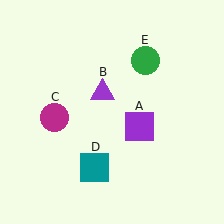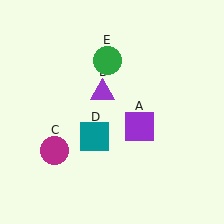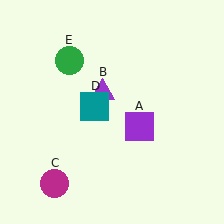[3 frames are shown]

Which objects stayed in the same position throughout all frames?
Purple square (object A) and purple triangle (object B) remained stationary.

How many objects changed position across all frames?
3 objects changed position: magenta circle (object C), teal square (object D), green circle (object E).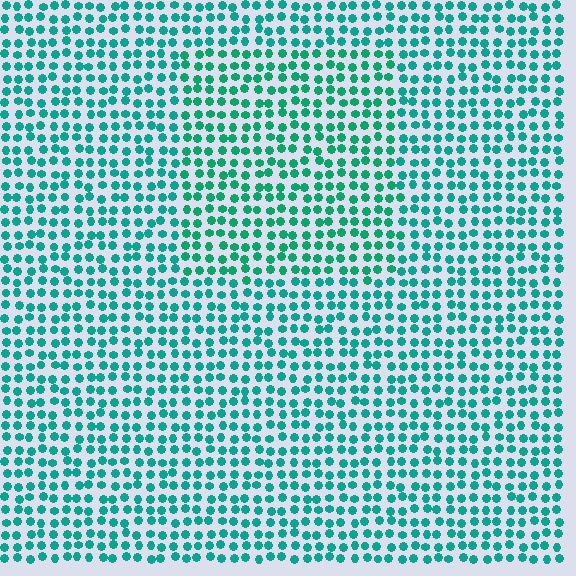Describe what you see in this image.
The image is filled with small teal elements in a uniform arrangement. A rectangle-shaped region is visible where the elements are tinted to a slightly different hue, forming a subtle color boundary.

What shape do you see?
I see a rectangle.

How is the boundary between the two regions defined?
The boundary is defined purely by a slight shift in hue (about 15 degrees). Spacing, size, and orientation are identical on both sides.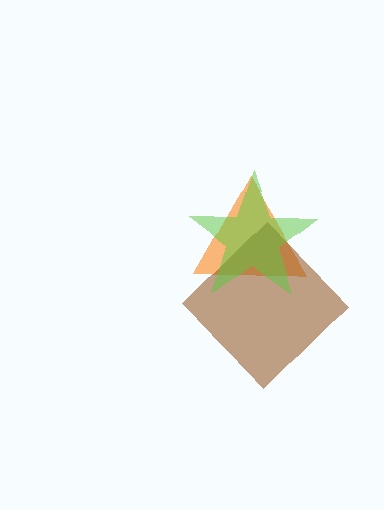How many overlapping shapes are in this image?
There are 3 overlapping shapes in the image.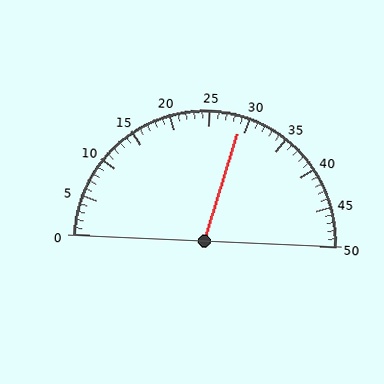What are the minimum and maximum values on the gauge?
The gauge ranges from 0 to 50.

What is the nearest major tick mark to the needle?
The nearest major tick mark is 30.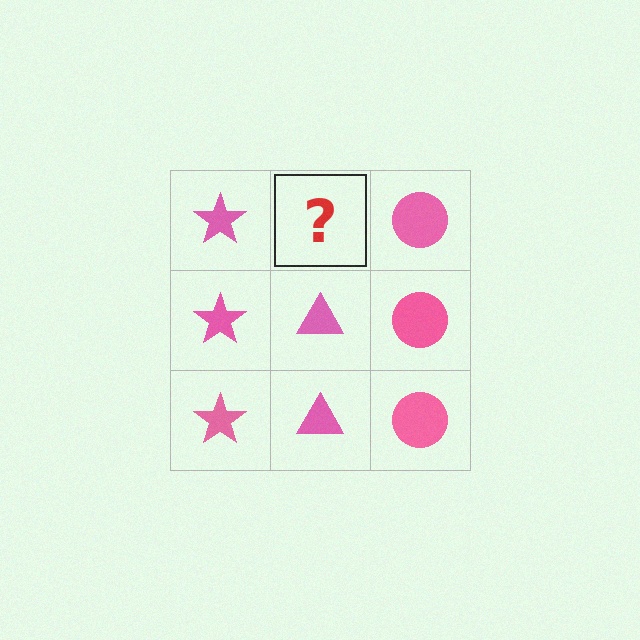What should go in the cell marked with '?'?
The missing cell should contain a pink triangle.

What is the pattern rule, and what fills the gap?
The rule is that each column has a consistent shape. The gap should be filled with a pink triangle.